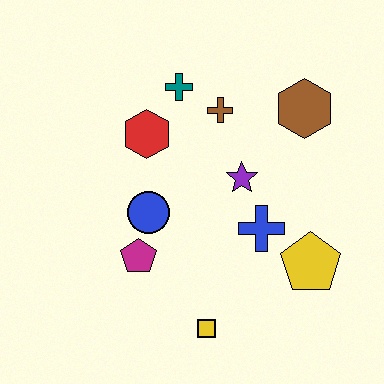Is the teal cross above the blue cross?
Yes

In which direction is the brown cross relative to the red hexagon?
The brown cross is to the right of the red hexagon.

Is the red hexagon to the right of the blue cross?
No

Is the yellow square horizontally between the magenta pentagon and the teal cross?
No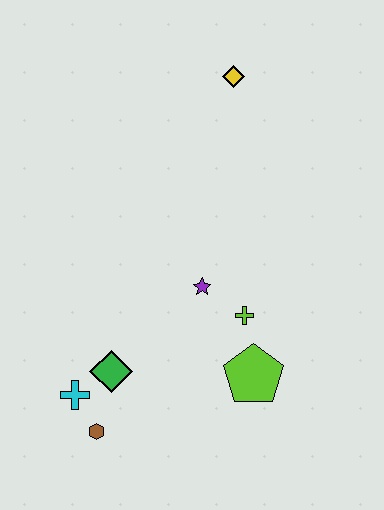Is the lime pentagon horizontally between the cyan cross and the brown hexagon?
No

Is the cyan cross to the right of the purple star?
No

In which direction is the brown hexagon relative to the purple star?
The brown hexagon is below the purple star.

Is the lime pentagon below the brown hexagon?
No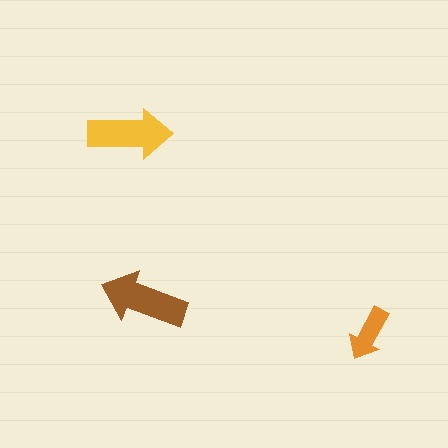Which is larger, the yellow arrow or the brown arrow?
The brown one.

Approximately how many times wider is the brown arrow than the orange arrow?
About 1.5 times wider.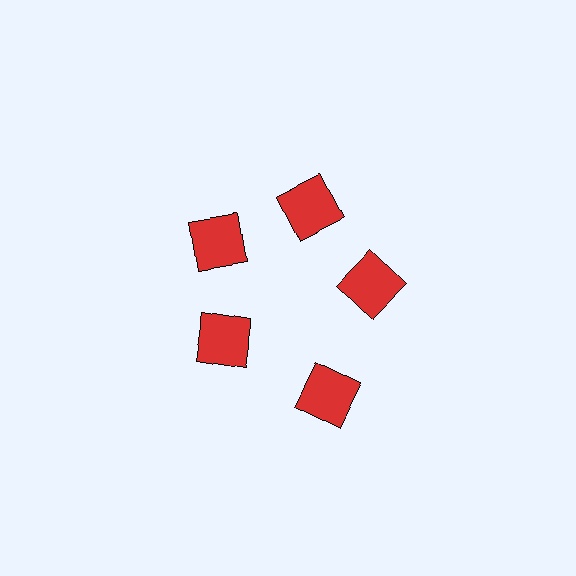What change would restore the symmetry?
The symmetry would be restored by moving it inward, back onto the ring so that all 5 squares sit at equal angles and equal distance from the center.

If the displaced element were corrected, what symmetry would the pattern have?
It would have 5-fold rotational symmetry — the pattern would map onto itself every 72 degrees.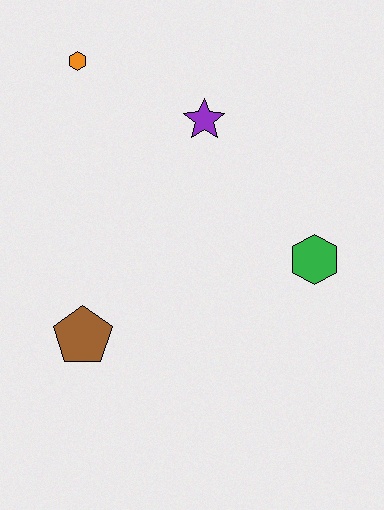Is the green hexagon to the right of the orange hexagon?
Yes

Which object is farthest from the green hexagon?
The orange hexagon is farthest from the green hexagon.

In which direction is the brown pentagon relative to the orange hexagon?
The brown pentagon is below the orange hexagon.